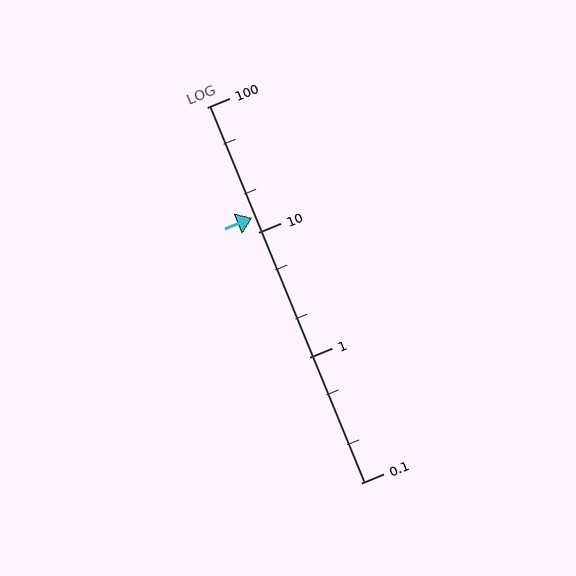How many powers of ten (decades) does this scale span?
The scale spans 3 decades, from 0.1 to 100.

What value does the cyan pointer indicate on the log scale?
The pointer indicates approximately 13.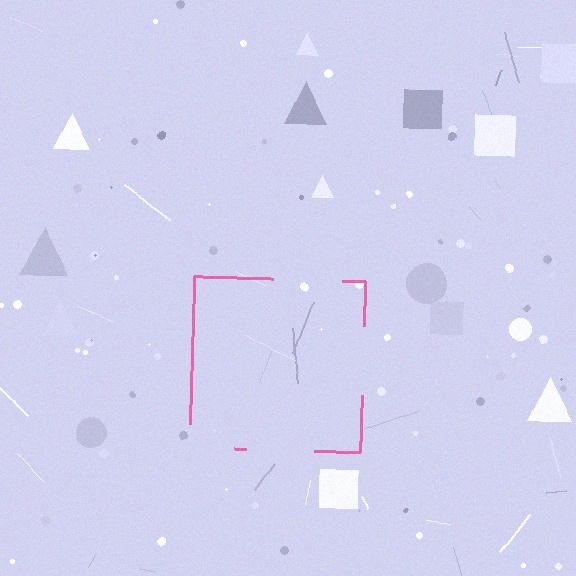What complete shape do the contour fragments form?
The contour fragments form a square.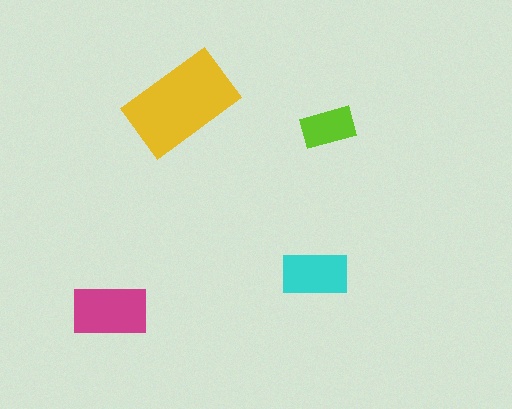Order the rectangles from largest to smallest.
the yellow one, the magenta one, the cyan one, the lime one.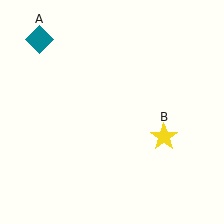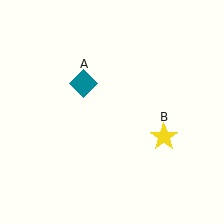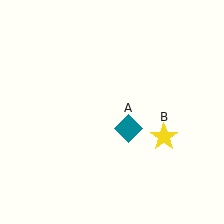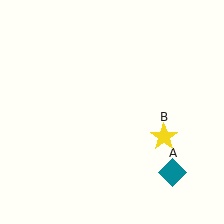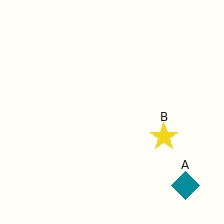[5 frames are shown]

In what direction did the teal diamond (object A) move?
The teal diamond (object A) moved down and to the right.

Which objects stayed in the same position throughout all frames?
Yellow star (object B) remained stationary.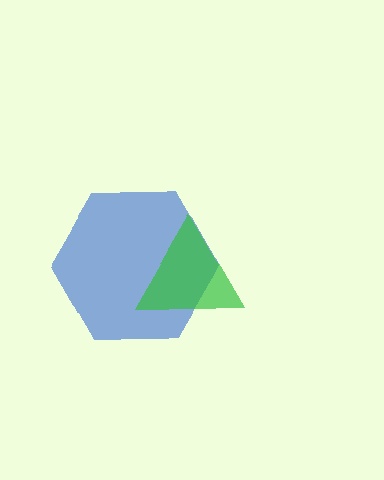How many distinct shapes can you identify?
There are 2 distinct shapes: a blue hexagon, a green triangle.